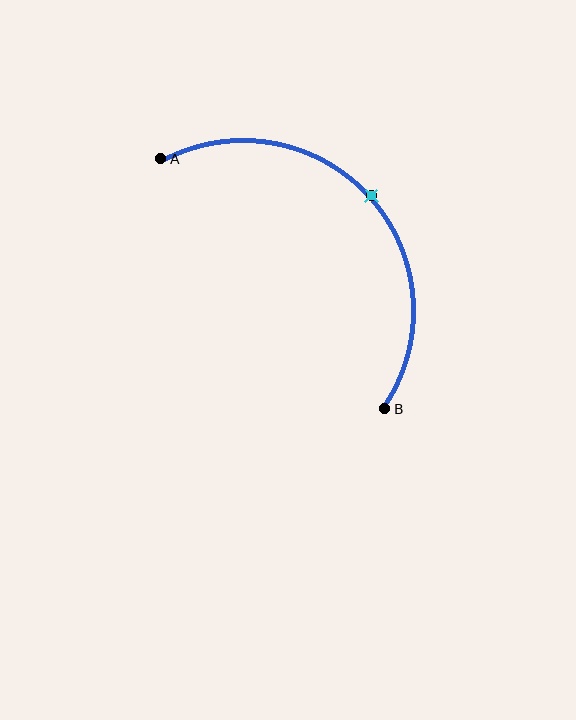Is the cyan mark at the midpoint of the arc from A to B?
Yes. The cyan mark lies on the arc at equal arc-length from both A and B — it is the arc midpoint.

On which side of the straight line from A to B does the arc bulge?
The arc bulges above and to the right of the straight line connecting A and B.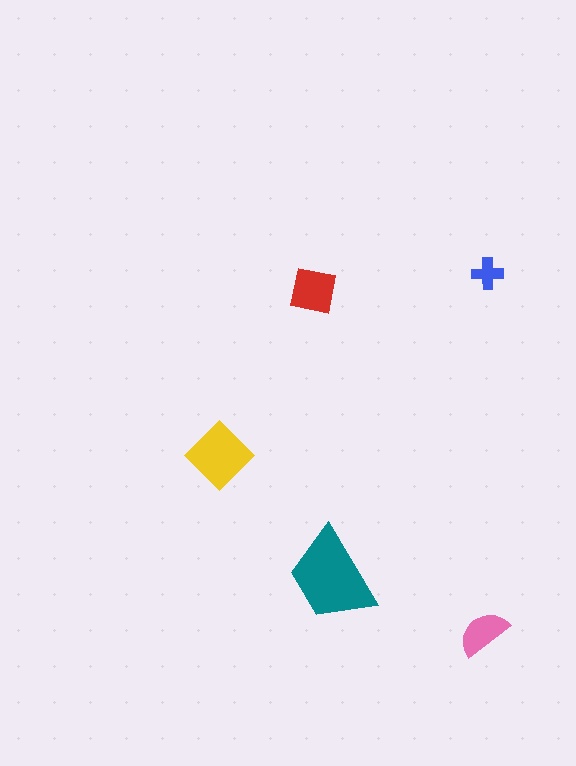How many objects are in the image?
There are 5 objects in the image.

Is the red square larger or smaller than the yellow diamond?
Smaller.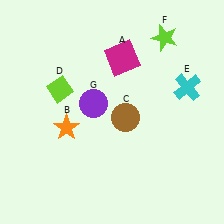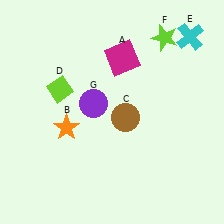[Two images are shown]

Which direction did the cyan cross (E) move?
The cyan cross (E) moved up.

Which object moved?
The cyan cross (E) moved up.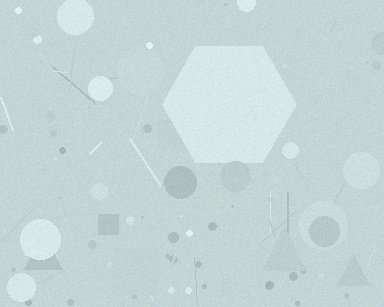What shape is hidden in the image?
A hexagon is hidden in the image.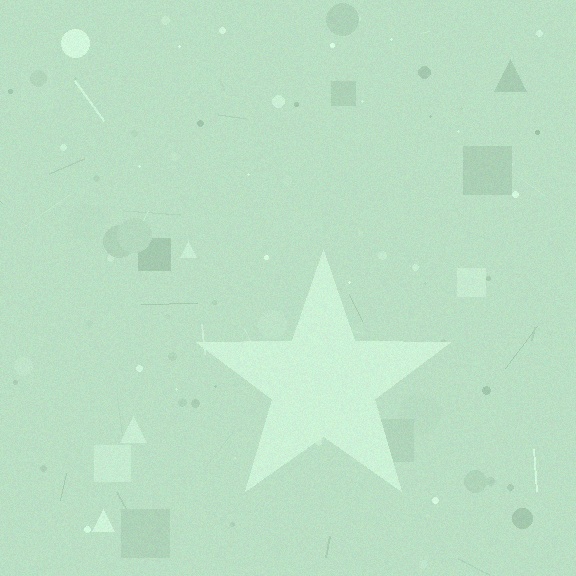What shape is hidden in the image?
A star is hidden in the image.